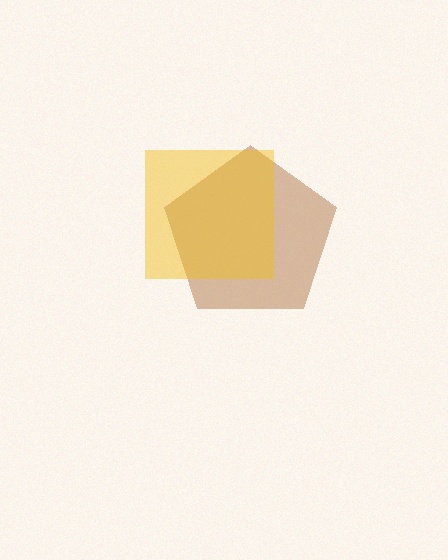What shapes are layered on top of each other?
The layered shapes are: a brown pentagon, a yellow square.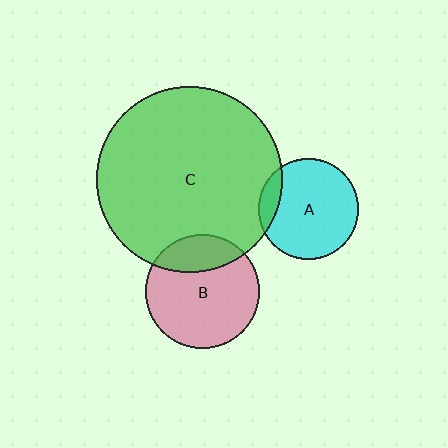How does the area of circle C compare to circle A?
Approximately 3.4 times.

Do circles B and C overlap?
Yes.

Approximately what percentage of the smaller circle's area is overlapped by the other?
Approximately 25%.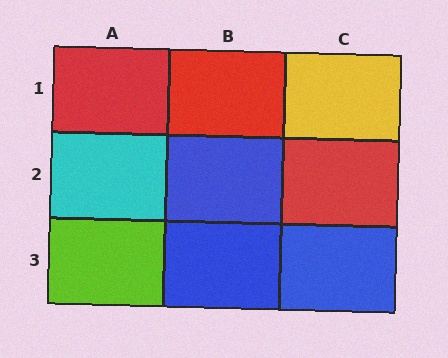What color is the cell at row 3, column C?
Blue.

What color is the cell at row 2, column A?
Cyan.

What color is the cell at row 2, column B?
Blue.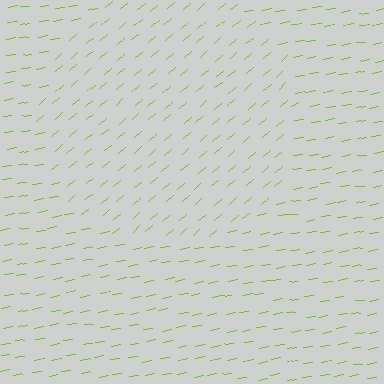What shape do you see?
I see a circle.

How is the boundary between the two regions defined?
The boundary is defined purely by a change in line orientation (approximately 31 degrees difference). All lines are the same color and thickness.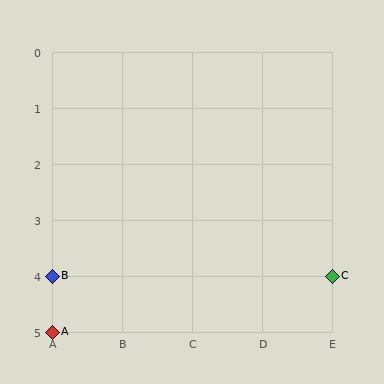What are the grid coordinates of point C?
Point C is at grid coordinates (E, 4).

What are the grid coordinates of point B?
Point B is at grid coordinates (A, 4).